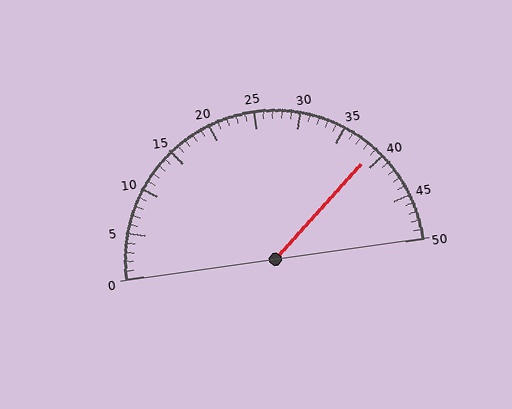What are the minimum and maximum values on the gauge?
The gauge ranges from 0 to 50.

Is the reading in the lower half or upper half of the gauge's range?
The reading is in the upper half of the range (0 to 50).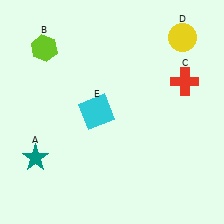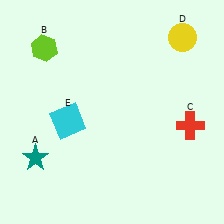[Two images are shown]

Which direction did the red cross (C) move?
The red cross (C) moved down.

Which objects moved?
The objects that moved are: the red cross (C), the cyan square (E).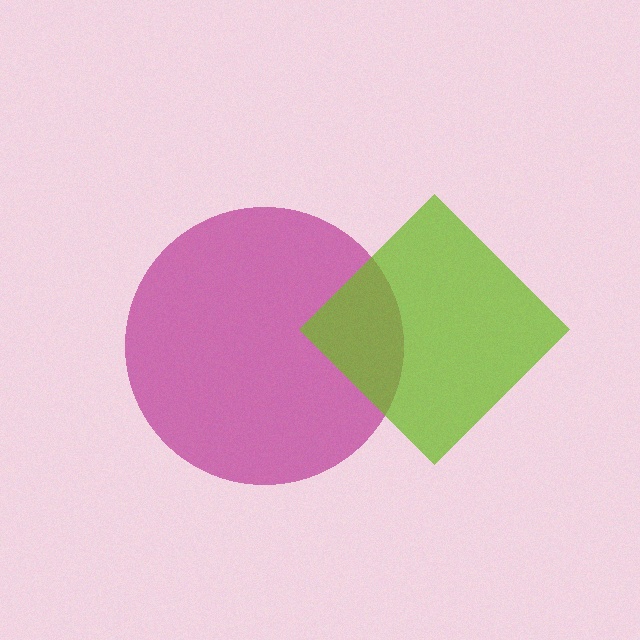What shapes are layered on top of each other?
The layered shapes are: a magenta circle, a lime diamond.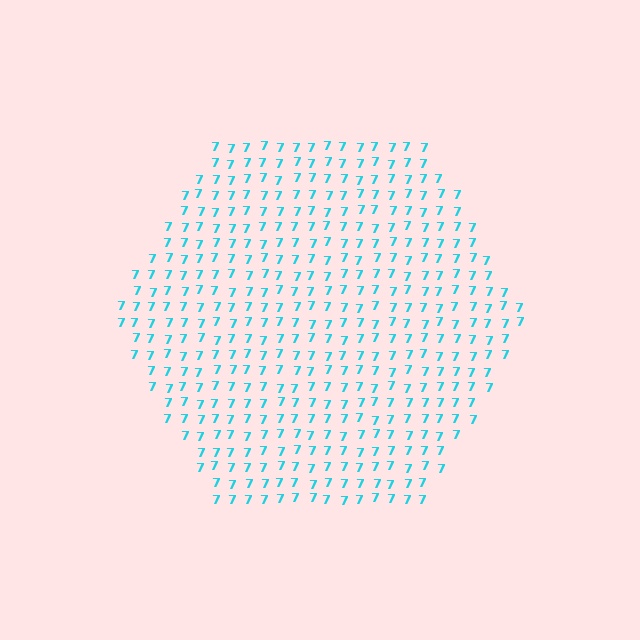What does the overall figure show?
The overall figure shows a hexagon.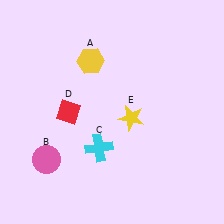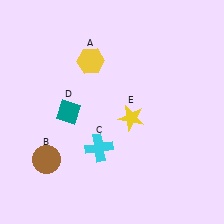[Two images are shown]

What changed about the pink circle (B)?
In Image 1, B is pink. In Image 2, it changed to brown.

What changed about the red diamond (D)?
In Image 1, D is red. In Image 2, it changed to teal.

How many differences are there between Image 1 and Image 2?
There are 2 differences between the two images.